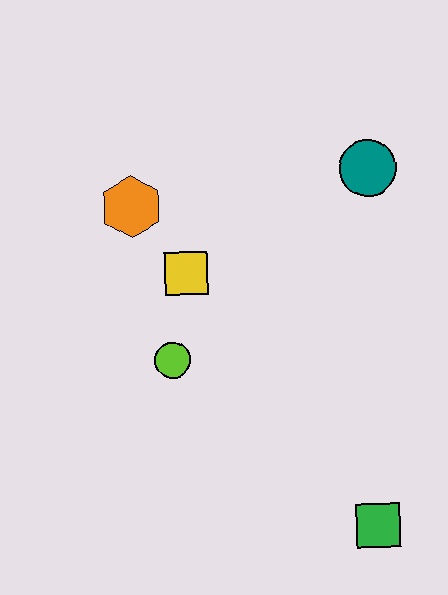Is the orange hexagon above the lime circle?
Yes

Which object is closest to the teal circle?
The yellow square is closest to the teal circle.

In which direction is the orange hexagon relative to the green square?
The orange hexagon is above the green square.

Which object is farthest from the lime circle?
The teal circle is farthest from the lime circle.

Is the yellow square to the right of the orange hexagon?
Yes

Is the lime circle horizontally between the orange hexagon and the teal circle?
Yes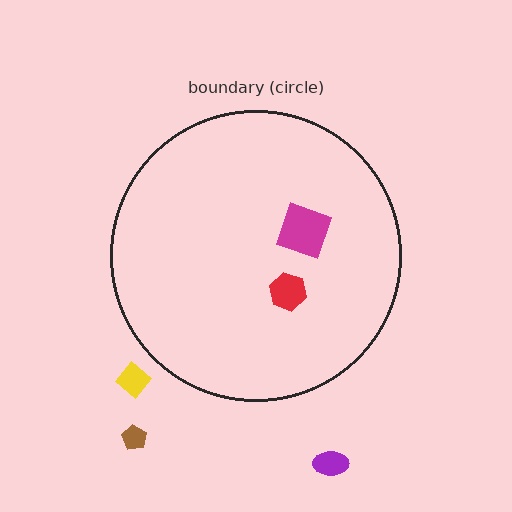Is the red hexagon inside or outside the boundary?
Inside.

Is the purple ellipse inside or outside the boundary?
Outside.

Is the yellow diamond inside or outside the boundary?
Outside.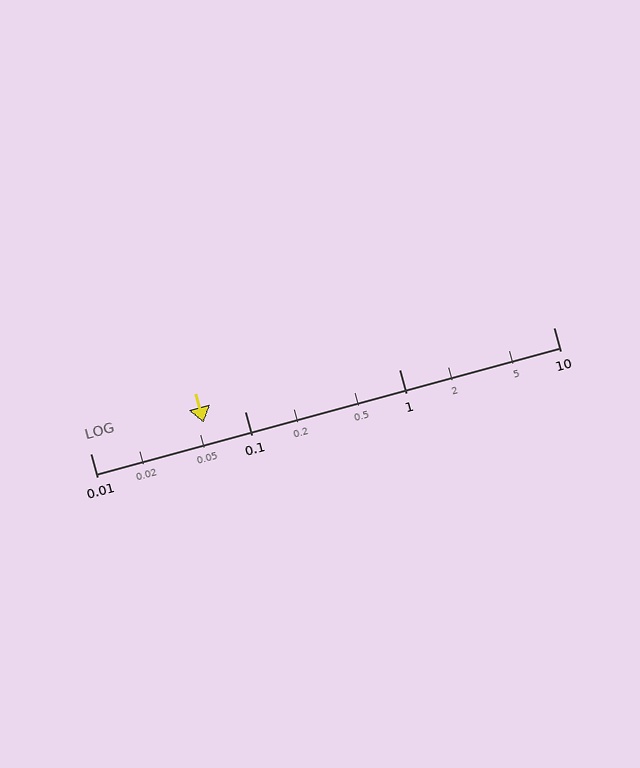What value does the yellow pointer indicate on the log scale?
The pointer indicates approximately 0.054.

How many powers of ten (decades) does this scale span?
The scale spans 3 decades, from 0.01 to 10.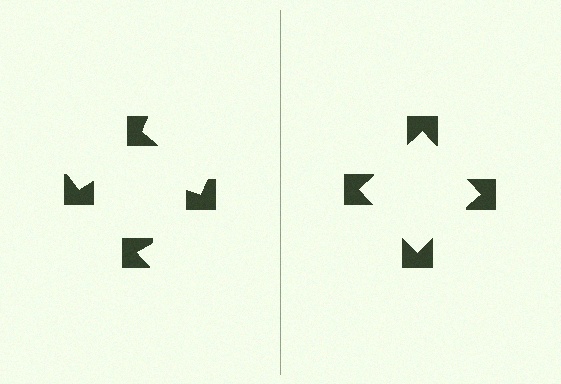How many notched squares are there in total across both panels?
8 — 4 on each side.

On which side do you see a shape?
An illusory square appears on the right side. On the left side the wedge cuts are rotated, so no coherent shape forms.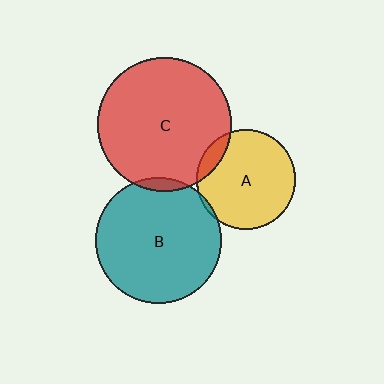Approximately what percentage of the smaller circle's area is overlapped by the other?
Approximately 5%.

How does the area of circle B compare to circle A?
Approximately 1.6 times.